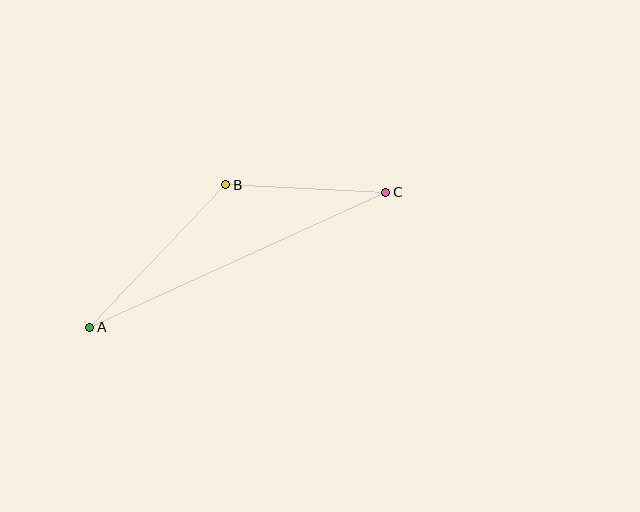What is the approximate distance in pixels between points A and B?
The distance between A and B is approximately 197 pixels.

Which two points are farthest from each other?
Points A and C are farthest from each other.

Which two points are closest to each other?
Points B and C are closest to each other.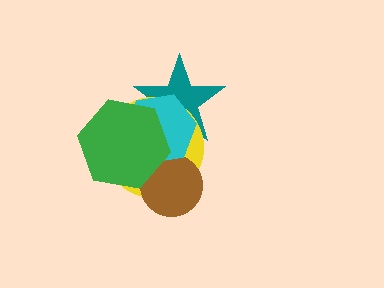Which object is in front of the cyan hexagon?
The green hexagon is in front of the cyan hexagon.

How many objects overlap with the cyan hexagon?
5 objects overlap with the cyan hexagon.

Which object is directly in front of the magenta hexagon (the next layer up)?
The brown circle is directly in front of the magenta hexagon.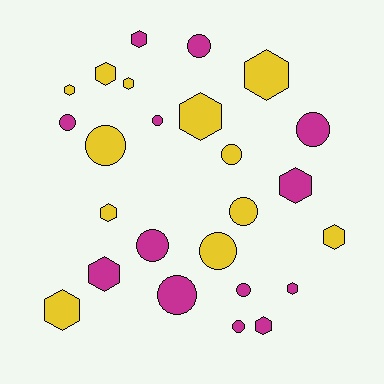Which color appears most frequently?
Magenta, with 13 objects.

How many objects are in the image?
There are 25 objects.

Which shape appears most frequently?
Hexagon, with 13 objects.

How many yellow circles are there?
There are 4 yellow circles.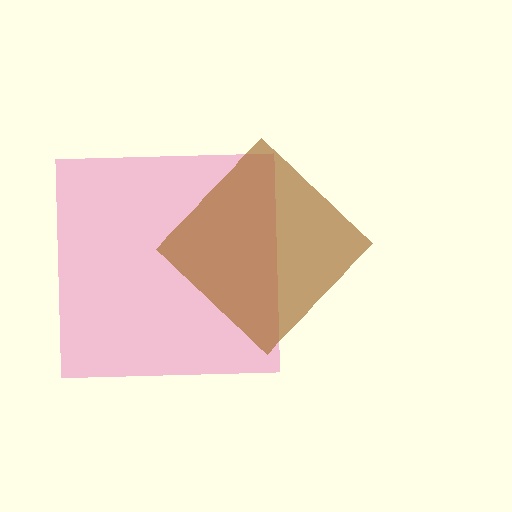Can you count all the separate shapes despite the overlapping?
Yes, there are 2 separate shapes.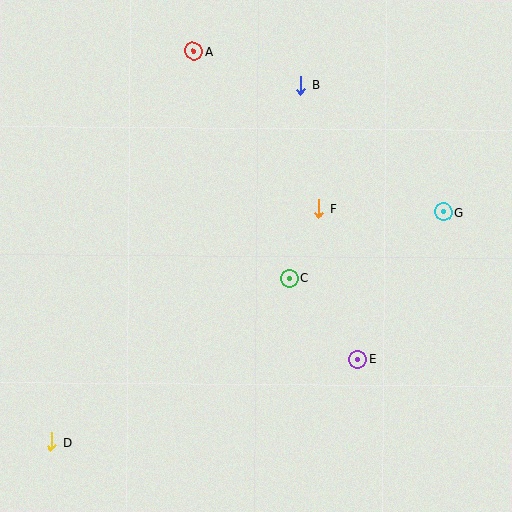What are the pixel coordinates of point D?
Point D is at (51, 442).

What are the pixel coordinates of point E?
Point E is at (358, 359).